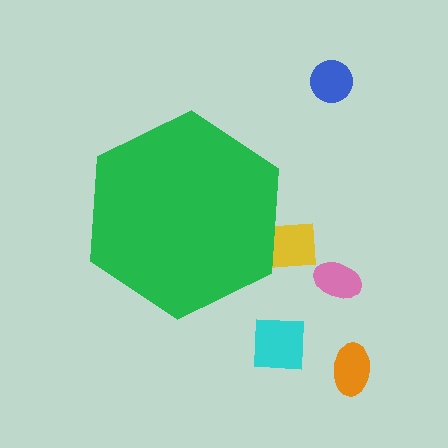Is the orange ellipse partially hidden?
No, the orange ellipse is fully visible.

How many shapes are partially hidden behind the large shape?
1 shape is partially hidden.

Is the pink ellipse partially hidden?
No, the pink ellipse is fully visible.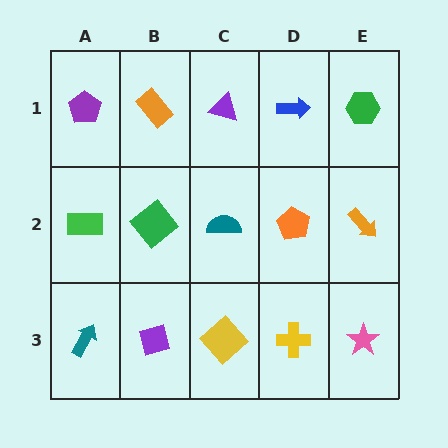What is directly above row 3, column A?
A green rectangle.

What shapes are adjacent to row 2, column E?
A green hexagon (row 1, column E), a pink star (row 3, column E), an orange pentagon (row 2, column D).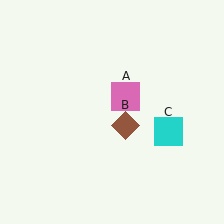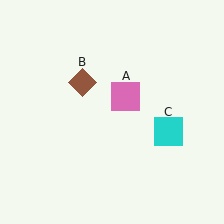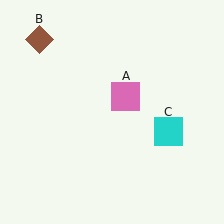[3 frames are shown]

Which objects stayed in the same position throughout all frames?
Pink square (object A) and cyan square (object C) remained stationary.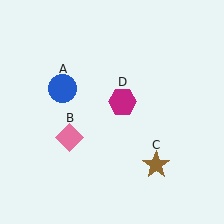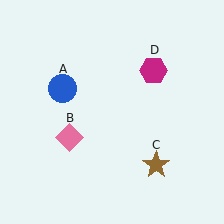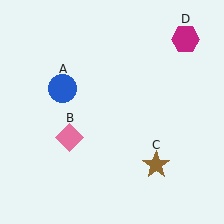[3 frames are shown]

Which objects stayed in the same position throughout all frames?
Blue circle (object A) and pink diamond (object B) and brown star (object C) remained stationary.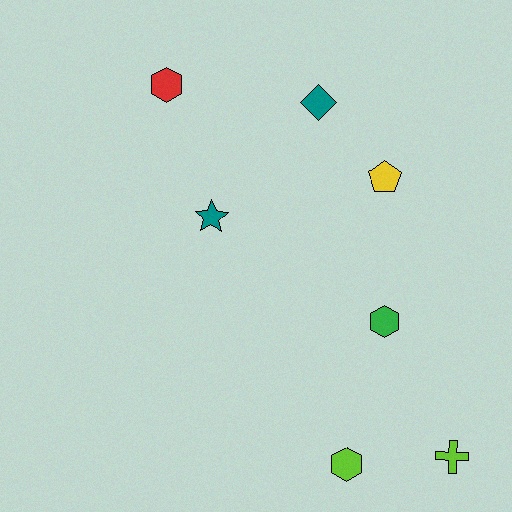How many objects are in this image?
There are 7 objects.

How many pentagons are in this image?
There is 1 pentagon.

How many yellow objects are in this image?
There is 1 yellow object.